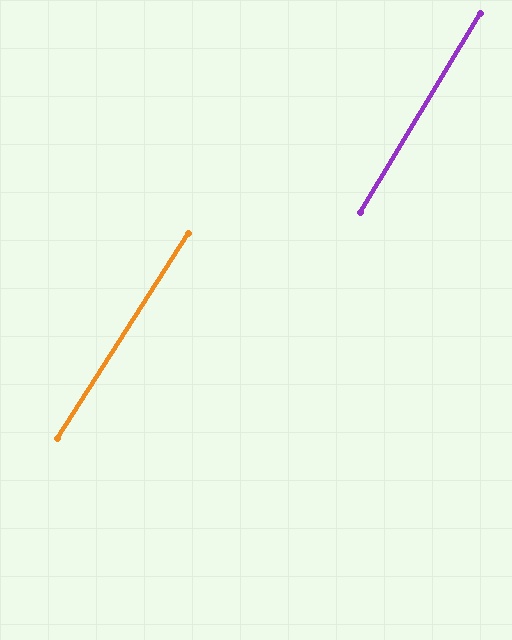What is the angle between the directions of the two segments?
Approximately 1 degree.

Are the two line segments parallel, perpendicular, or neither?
Parallel — their directions differ by only 1.5°.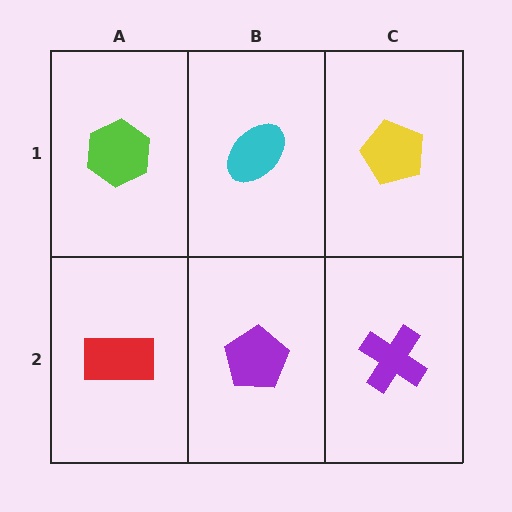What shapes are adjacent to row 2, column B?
A cyan ellipse (row 1, column B), a red rectangle (row 2, column A), a purple cross (row 2, column C).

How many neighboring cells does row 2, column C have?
2.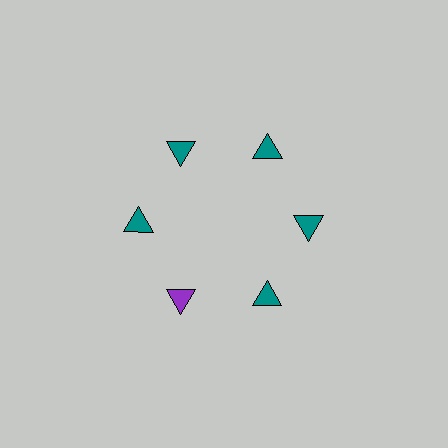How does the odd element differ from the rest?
It has a different color: purple instead of teal.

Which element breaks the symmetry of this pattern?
The purple triangle at roughly the 7 o'clock position breaks the symmetry. All other shapes are teal triangles.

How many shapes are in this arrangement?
There are 6 shapes arranged in a ring pattern.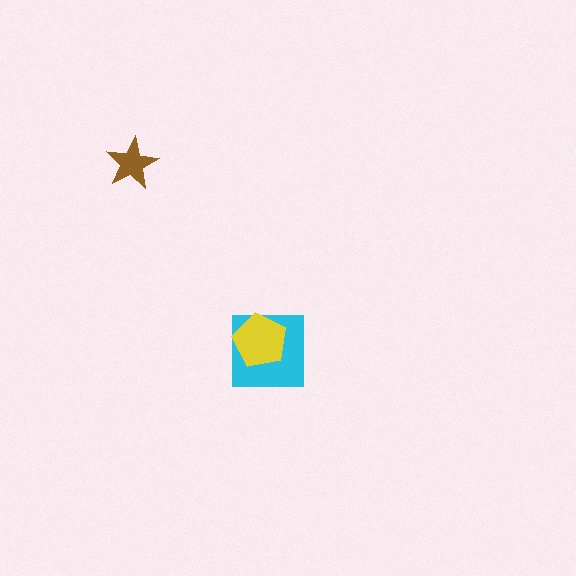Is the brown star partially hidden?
No, no other shape covers it.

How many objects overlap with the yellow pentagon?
1 object overlaps with the yellow pentagon.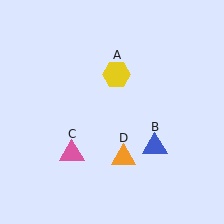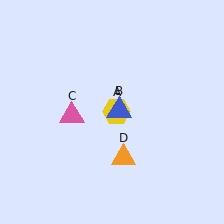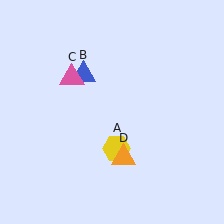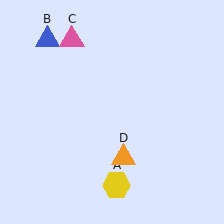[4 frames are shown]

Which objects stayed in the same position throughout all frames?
Orange triangle (object D) remained stationary.